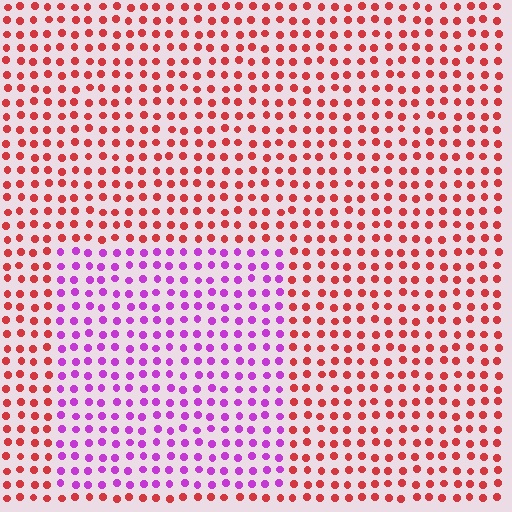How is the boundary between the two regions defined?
The boundary is defined purely by a slight shift in hue (about 63 degrees). Spacing, size, and orientation are identical on both sides.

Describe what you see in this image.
The image is filled with small red elements in a uniform arrangement. A rectangle-shaped region is visible where the elements are tinted to a slightly different hue, forming a subtle color boundary.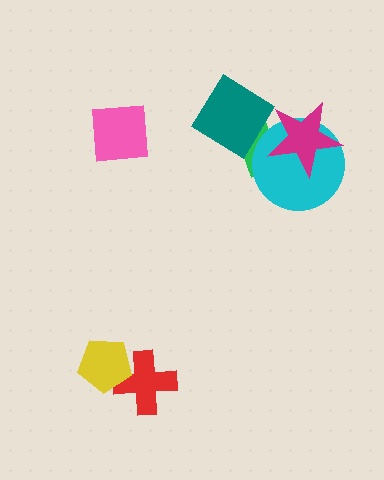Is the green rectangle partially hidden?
Yes, it is partially covered by another shape.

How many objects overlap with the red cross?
1 object overlaps with the red cross.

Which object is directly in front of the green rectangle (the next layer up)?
The cyan circle is directly in front of the green rectangle.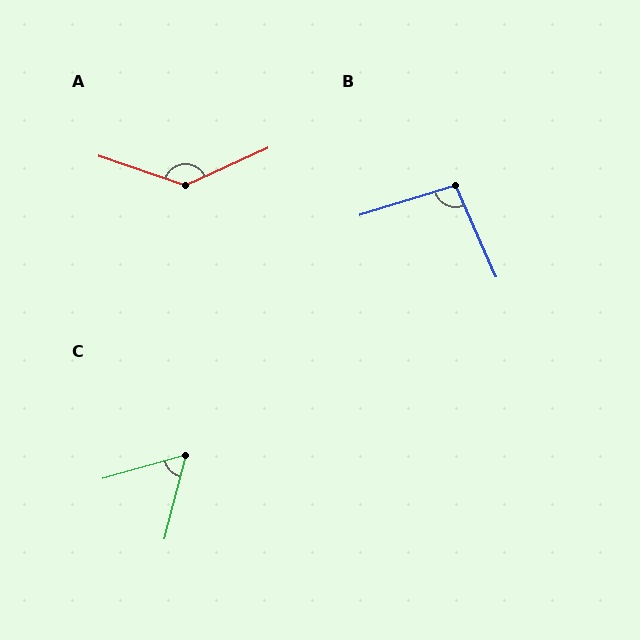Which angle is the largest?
A, at approximately 137 degrees.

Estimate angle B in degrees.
Approximately 97 degrees.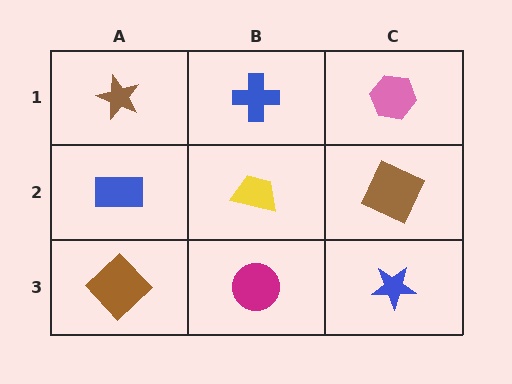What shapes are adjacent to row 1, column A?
A blue rectangle (row 2, column A), a blue cross (row 1, column B).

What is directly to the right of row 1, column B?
A pink hexagon.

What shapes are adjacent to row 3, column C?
A brown square (row 2, column C), a magenta circle (row 3, column B).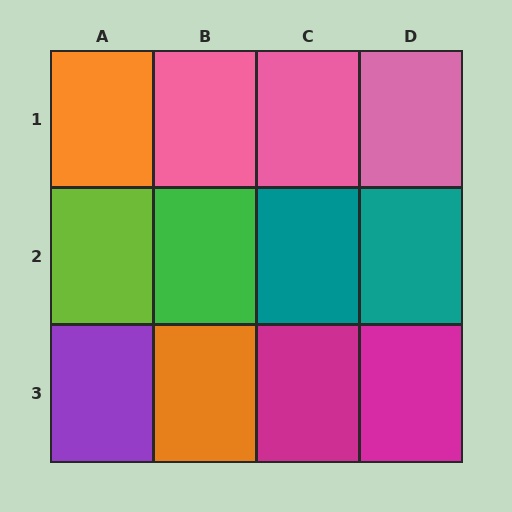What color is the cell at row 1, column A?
Orange.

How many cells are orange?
2 cells are orange.